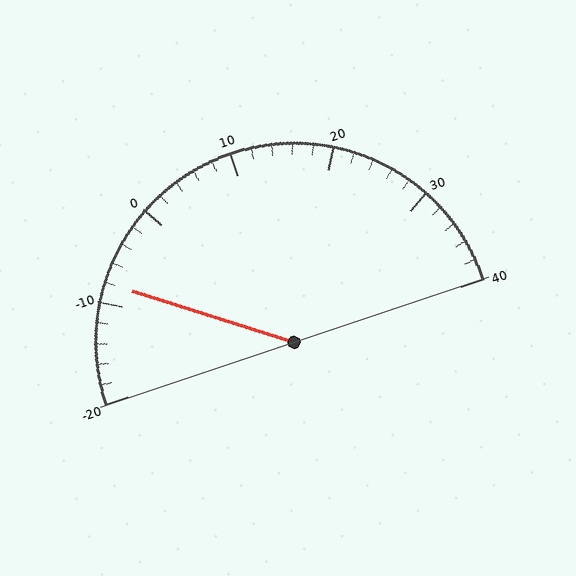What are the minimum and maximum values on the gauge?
The gauge ranges from -20 to 40.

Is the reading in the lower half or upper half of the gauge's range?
The reading is in the lower half of the range (-20 to 40).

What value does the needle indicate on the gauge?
The needle indicates approximately -8.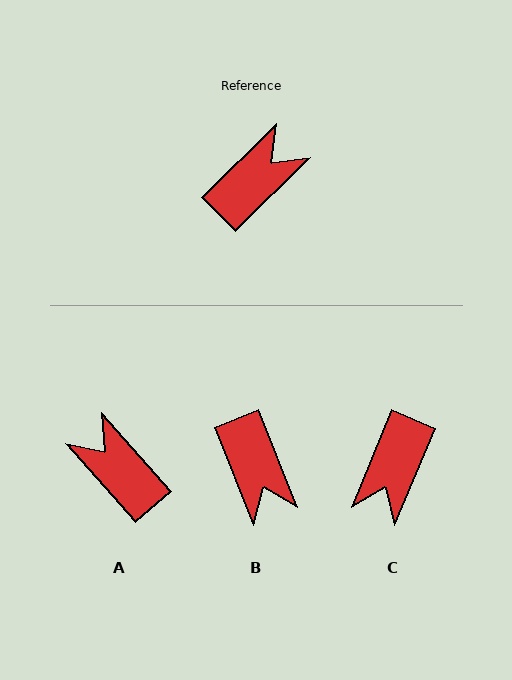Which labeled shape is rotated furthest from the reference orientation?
C, about 157 degrees away.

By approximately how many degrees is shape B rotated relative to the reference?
Approximately 113 degrees clockwise.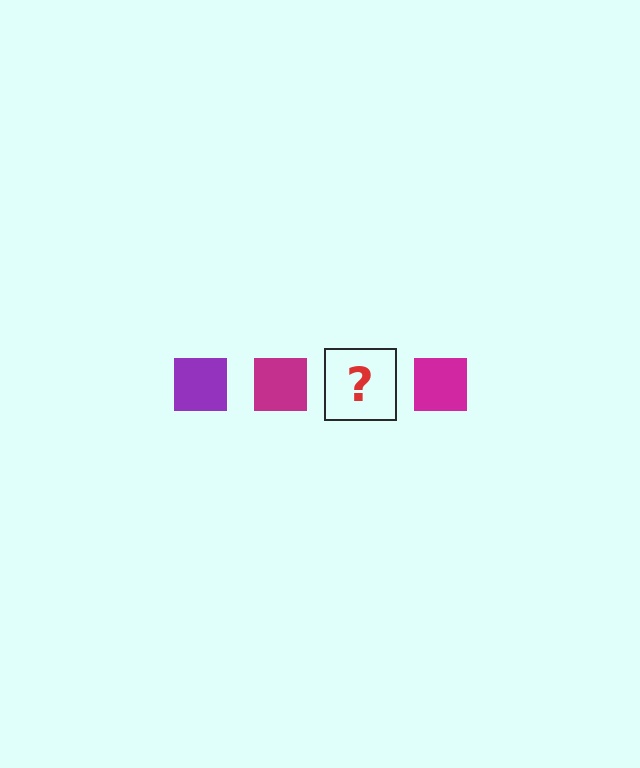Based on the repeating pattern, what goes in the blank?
The blank should be a purple square.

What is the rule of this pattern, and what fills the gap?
The rule is that the pattern cycles through purple, magenta squares. The gap should be filled with a purple square.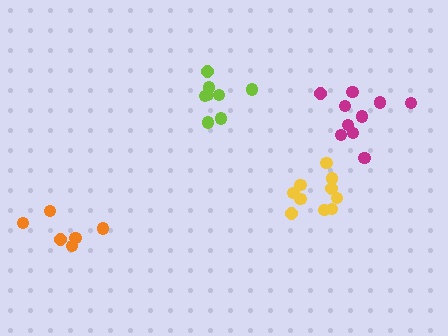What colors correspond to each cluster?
The clusters are colored: lime, yellow, magenta, orange.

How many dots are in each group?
Group 1: 8 dots, Group 2: 10 dots, Group 3: 10 dots, Group 4: 6 dots (34 total).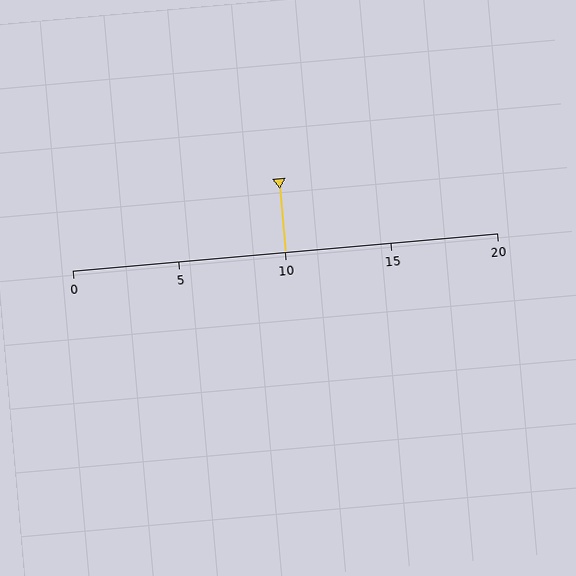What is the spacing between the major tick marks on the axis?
The major ticks are spaced 5 apart.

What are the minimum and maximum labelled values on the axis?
The axis runs from 0 to 20.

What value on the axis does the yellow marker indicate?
The marker indicates approximately 10.